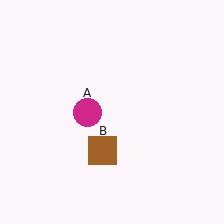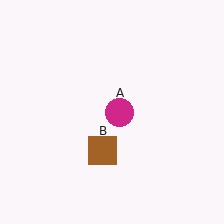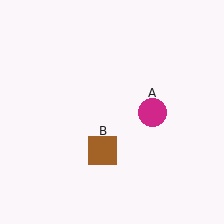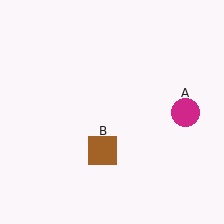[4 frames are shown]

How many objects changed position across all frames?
1 object changed position: magenta circle (object A).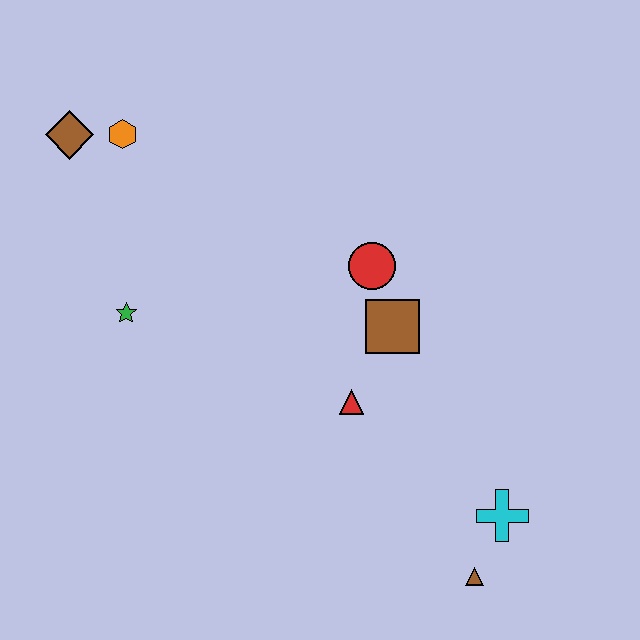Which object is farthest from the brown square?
The brown diamond is farthest from the brown square.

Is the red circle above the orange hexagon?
No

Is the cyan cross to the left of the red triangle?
No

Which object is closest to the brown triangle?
The cyan cross is closest to the brown triangle.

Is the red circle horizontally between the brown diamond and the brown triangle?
Yes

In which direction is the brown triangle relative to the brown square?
The brown triangle is below the brown square.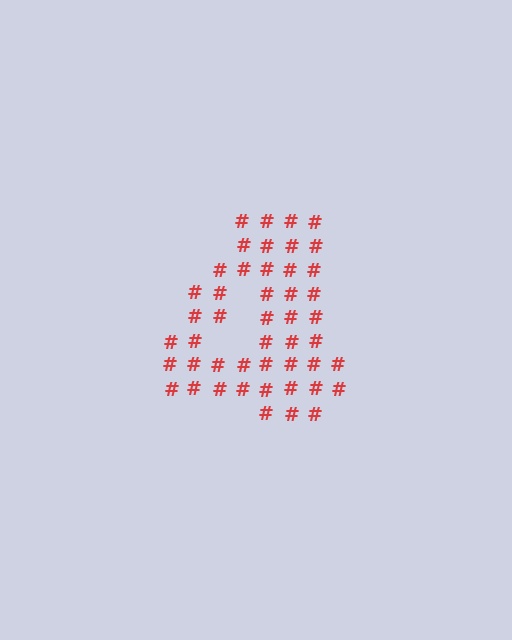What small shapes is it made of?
It is made of small hash symbols.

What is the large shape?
The large shape is the digit 4.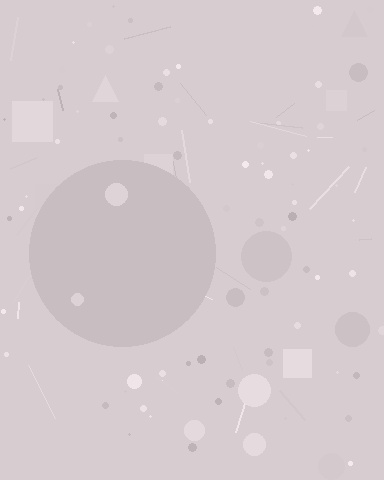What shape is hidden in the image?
A circle is hidden in the image.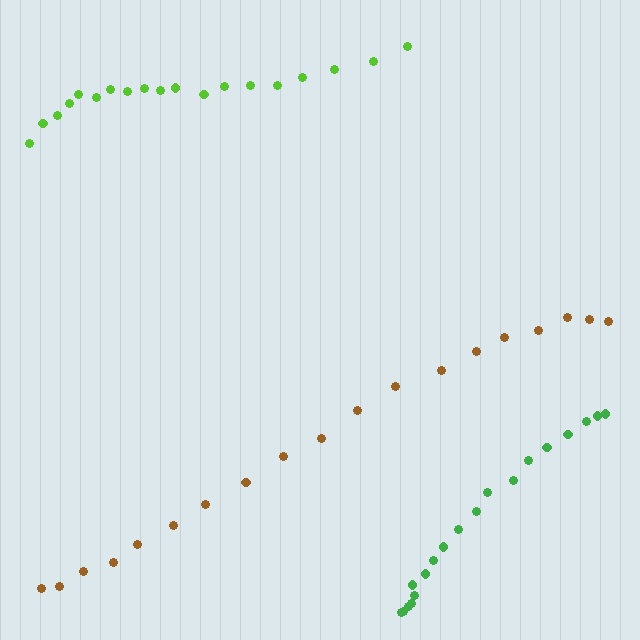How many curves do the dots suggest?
There are 3 distinct paths.